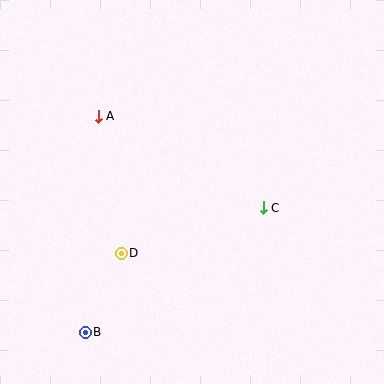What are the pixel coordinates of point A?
Point A is at (98, 116).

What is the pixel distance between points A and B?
The distance between A and B is 217 pixels.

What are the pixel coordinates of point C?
Point C is at (263, 208).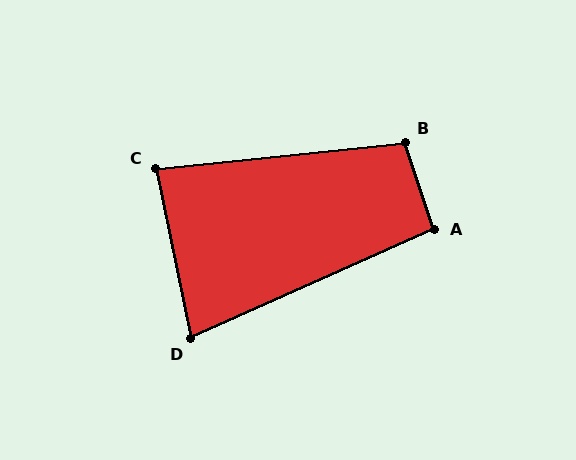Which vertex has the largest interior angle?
B, at approximately 103 degrees.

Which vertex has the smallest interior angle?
D, at approximately 77 degrees.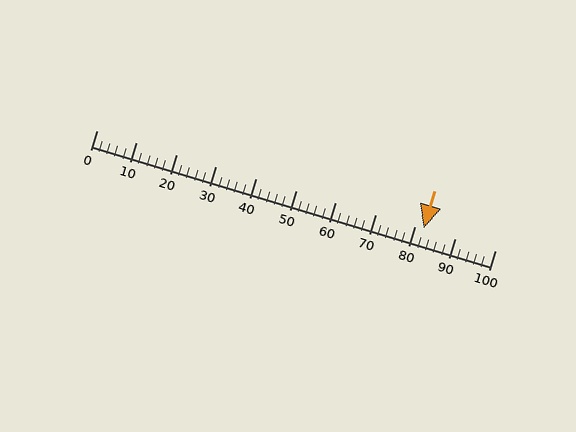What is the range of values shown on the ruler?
The ruler shows values from 0 to 100.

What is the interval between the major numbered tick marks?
The major tick marks are spaced 10 units apart.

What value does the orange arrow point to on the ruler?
The orange arrow points to approximately 82.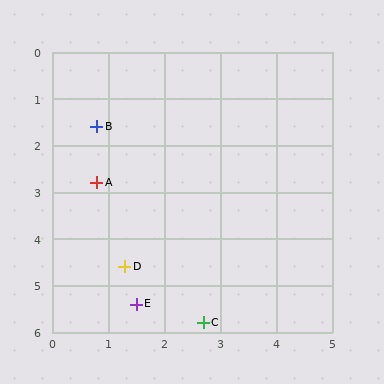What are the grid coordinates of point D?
Point D is at approximately (1.3, 4.6).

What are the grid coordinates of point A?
Point A is at approximately (0.8, 2.8).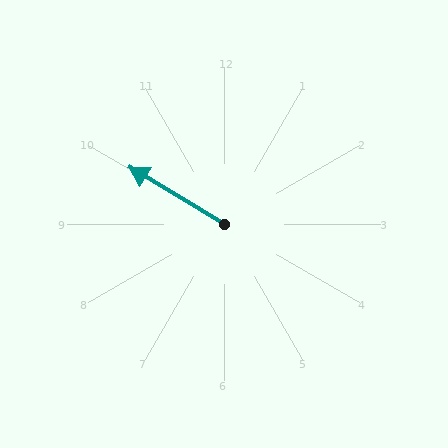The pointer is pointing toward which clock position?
Roughly 10 o'clock.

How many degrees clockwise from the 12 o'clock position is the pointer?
Approximately 301 degrees.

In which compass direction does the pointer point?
Northwest.